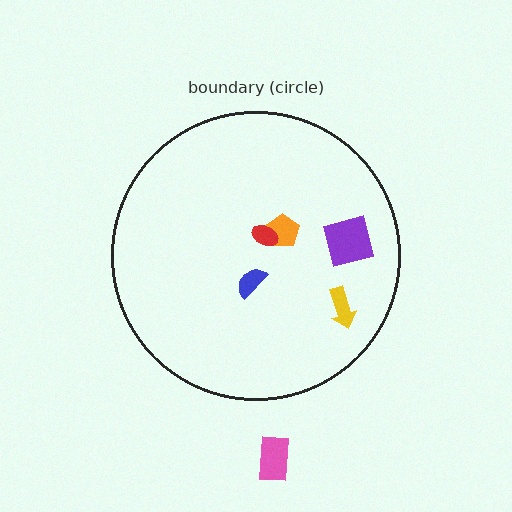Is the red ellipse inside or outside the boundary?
Inside.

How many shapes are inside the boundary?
5 inside, 1 outside.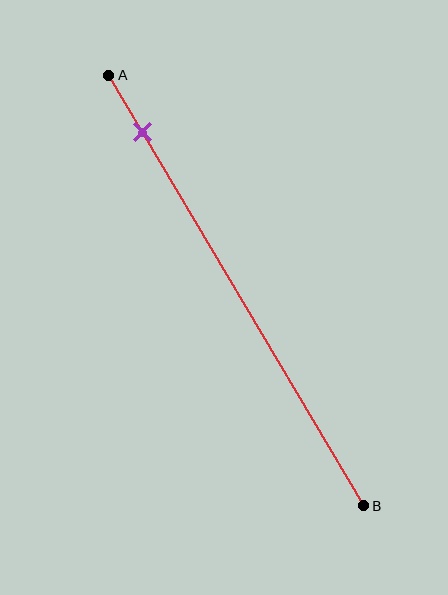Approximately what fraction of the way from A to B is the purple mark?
The purple mark is approximately 15% of the way from A to B.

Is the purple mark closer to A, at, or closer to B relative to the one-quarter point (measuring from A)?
The purple mark is closer to point A than the one-quarter point of segment AB.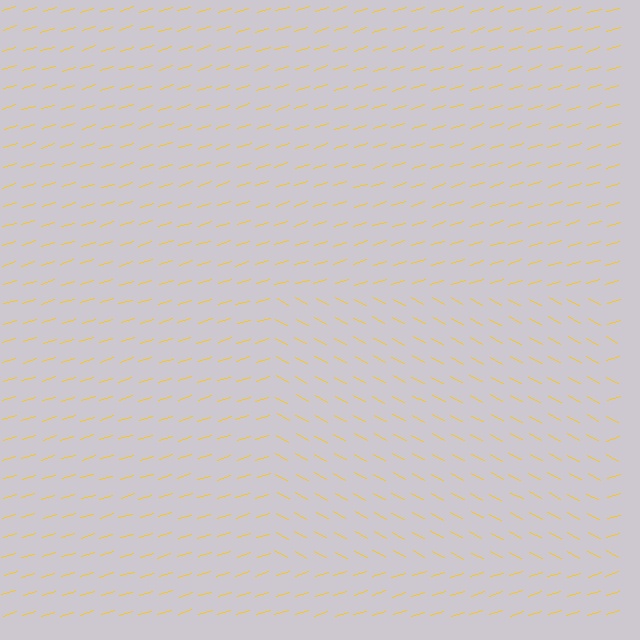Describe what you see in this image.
The image is filled with small yellow line segments. A rectangle region in the image has lines oriented differently from the surrounding lines, creating a visible texture boundary.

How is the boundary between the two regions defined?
The boundary is defined purely by a change in line orientation (approximately 45 degrees difference). All lines are the same color and thickness.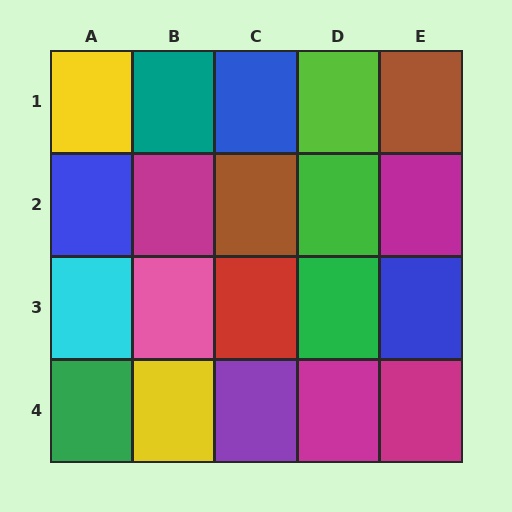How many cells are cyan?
1 cell is cyan.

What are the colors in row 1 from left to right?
Yellow, teal, blue, lime, brown.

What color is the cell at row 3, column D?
Green.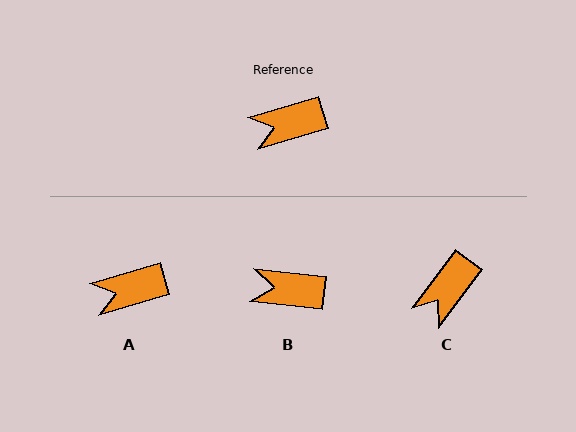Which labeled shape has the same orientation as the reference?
A.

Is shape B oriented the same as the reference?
No, it is off by about 23 degrees.